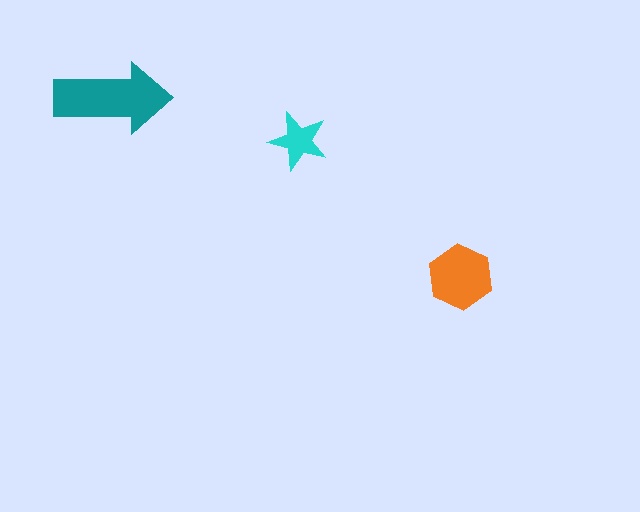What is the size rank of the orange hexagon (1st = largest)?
2nd.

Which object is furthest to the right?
The orange hexagon is rightmost.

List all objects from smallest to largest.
The cyan star, the orange hexagon, the teal arrow.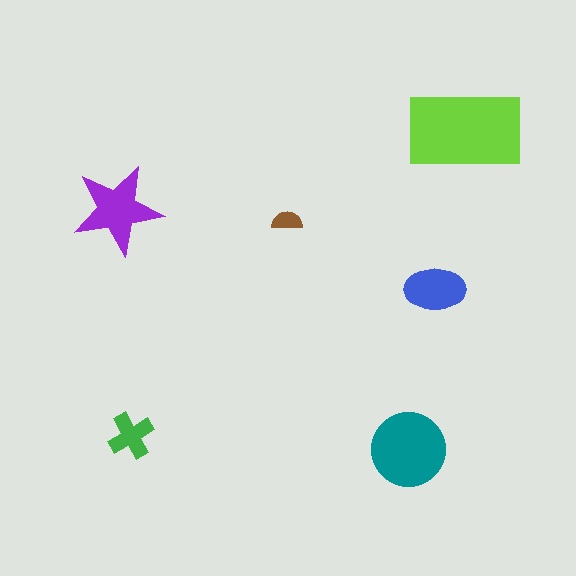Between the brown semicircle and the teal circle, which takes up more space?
The teal circle.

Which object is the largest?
The lime rectangle.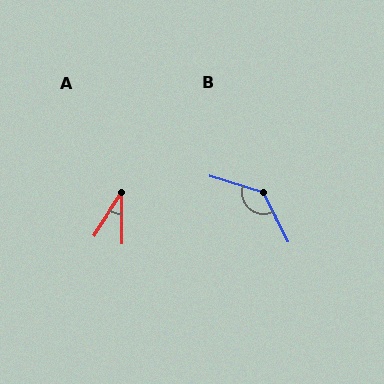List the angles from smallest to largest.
A (33°), B (133°).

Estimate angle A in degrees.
Approximately 33 degrees.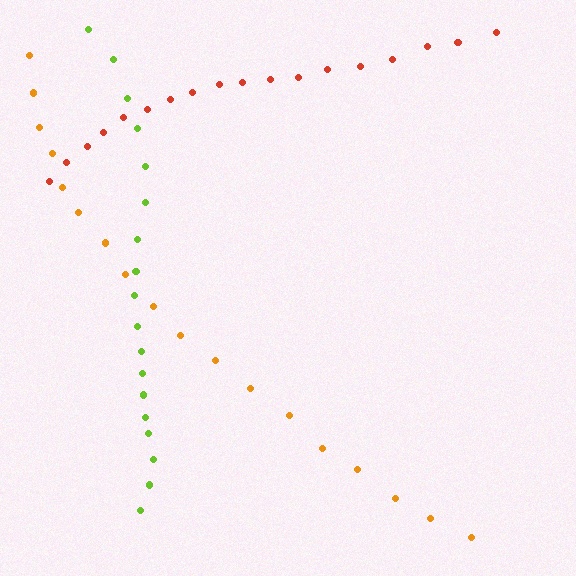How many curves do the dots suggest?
There are 3 distinct paths.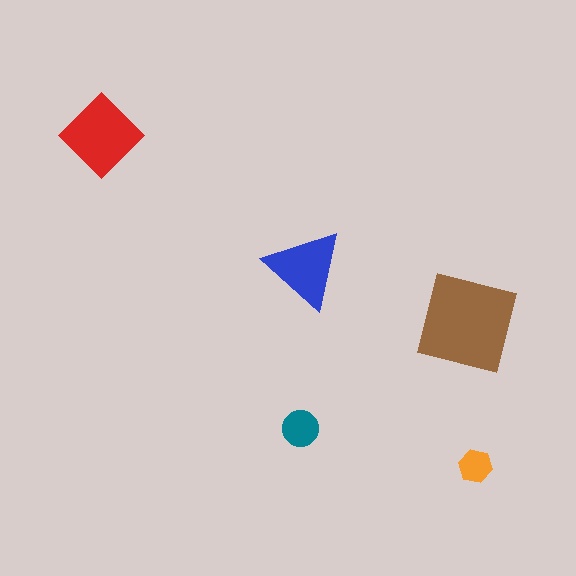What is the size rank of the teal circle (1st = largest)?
4th.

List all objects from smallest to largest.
The orange hexagon, the teal circle, the blue triangle, the red diamond, the brown square.